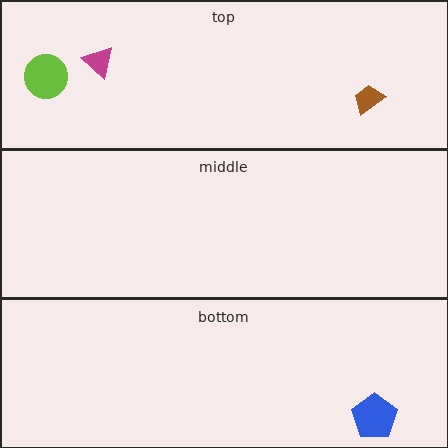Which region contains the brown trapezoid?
The top region.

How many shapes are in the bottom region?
1.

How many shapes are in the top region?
3.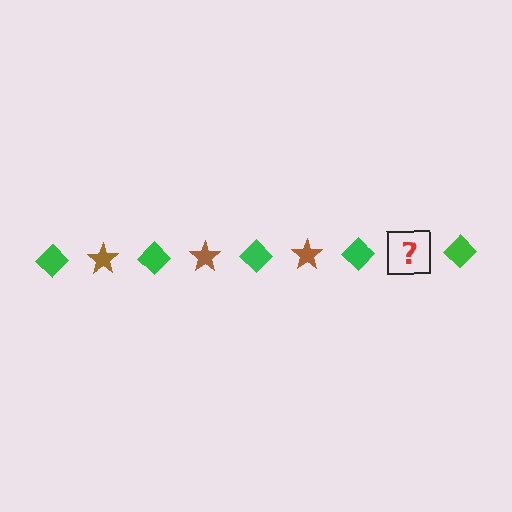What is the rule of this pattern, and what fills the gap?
The rule is that the pattern alternates between green diamond and brown star. The gap should be filled with a brown star.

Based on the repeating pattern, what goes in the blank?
The blank should be a brown star.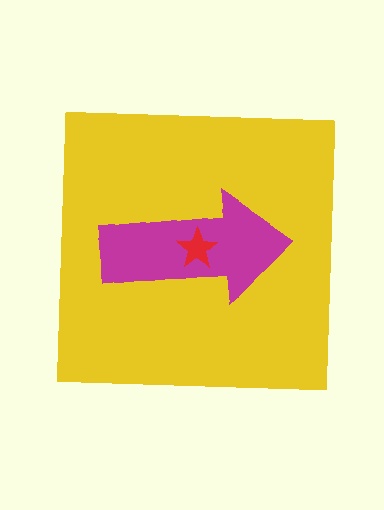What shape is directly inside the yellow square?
The magenta arrow.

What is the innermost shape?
The red star.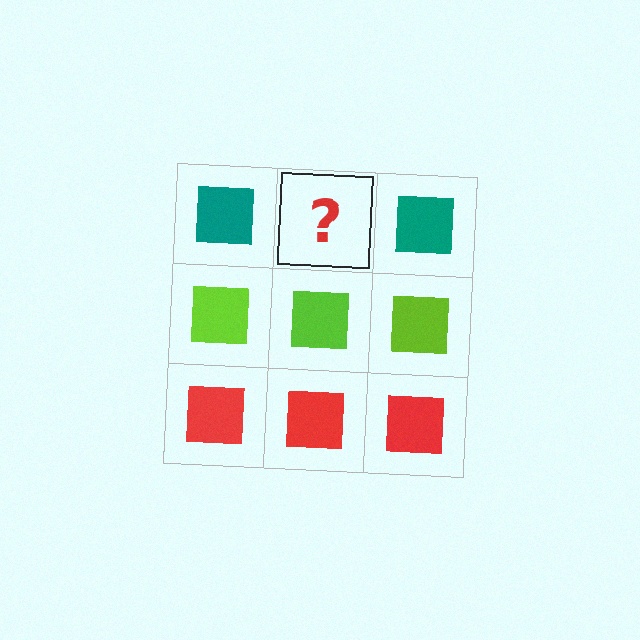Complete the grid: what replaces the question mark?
The question mark should be replaced with a teal square.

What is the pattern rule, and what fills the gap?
The rule is that each row has a consistent color. The gap should be filled with a teal square.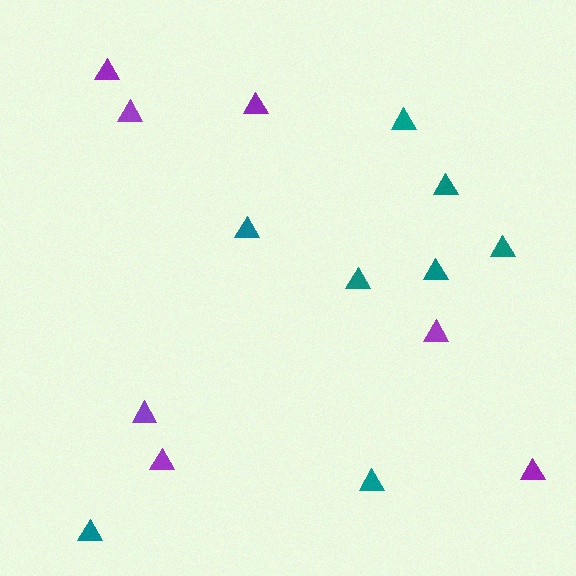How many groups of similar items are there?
There are 2 groups: one group of purple triangles (7) and one group of teal triangles (8).